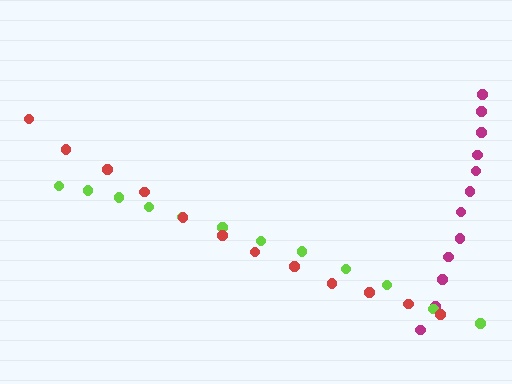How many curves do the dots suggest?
There are 3 distinct paths.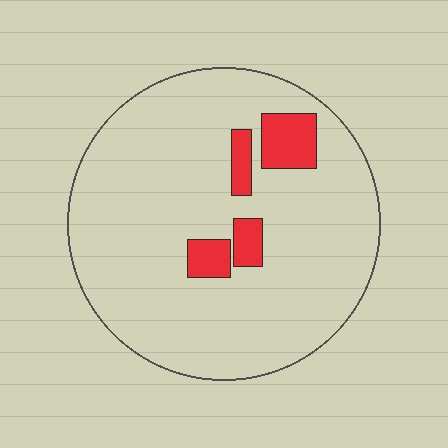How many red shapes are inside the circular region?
4.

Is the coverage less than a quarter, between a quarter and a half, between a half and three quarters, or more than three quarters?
Less than a quarter.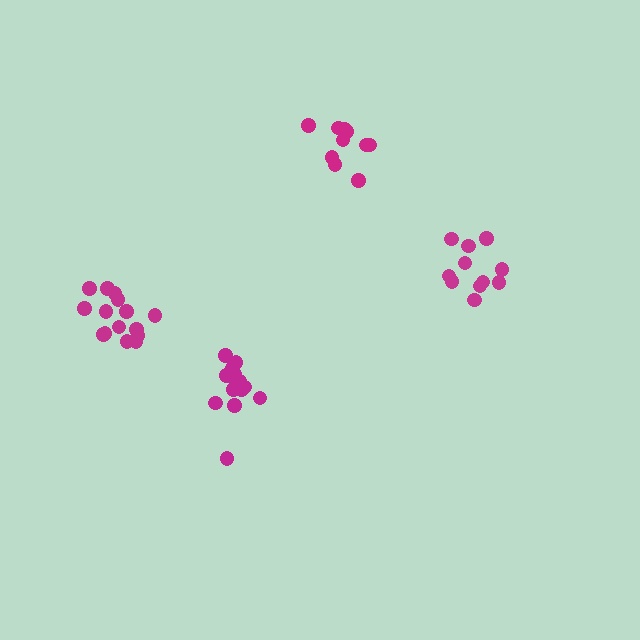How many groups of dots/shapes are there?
There are 4 groups.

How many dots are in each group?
Group 1: 14 dots, Group 2: 11 dots, Group 3: 10 dots, Group 4: 15 dots (50 total).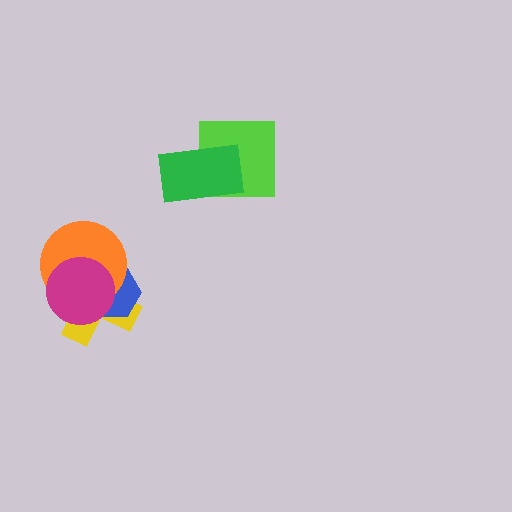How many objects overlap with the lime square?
1 object overlaps with the lime square.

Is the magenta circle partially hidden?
No, no other shape covers it.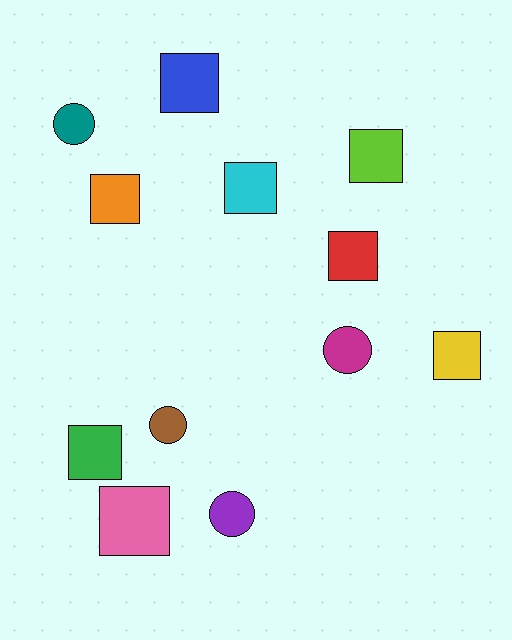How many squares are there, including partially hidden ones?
There are 8 squares.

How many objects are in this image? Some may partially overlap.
There are 12 objects.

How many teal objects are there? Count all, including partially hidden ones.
There is 1 teal object.